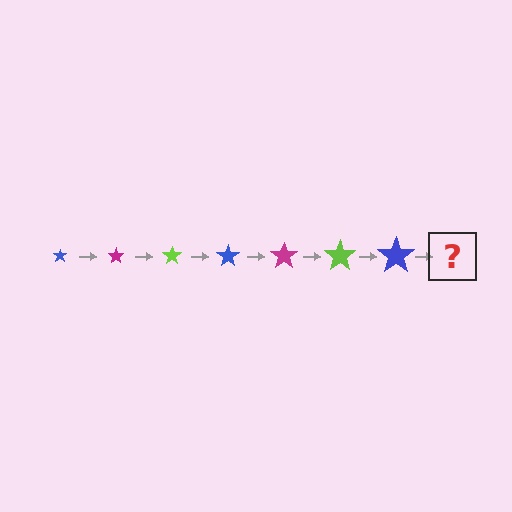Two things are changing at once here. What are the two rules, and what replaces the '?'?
The two rules are that the star grows larger each step and the color cycles through blue, magenta, and lime. The '?' should be a magenta star, larger than the previous one.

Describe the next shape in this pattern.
It should be a magenta star, larger than the previous one.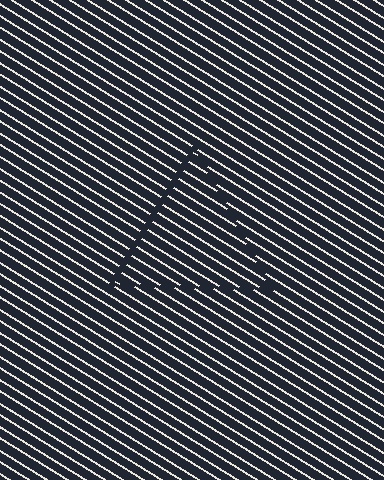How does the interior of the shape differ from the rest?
The interior of the shape contains the same grating, shifted by half a period — the contour is defined by the phase discontinuity where line-ends from the inner and outer gratings abut.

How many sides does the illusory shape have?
3 sides — the line-ends trace a triangle.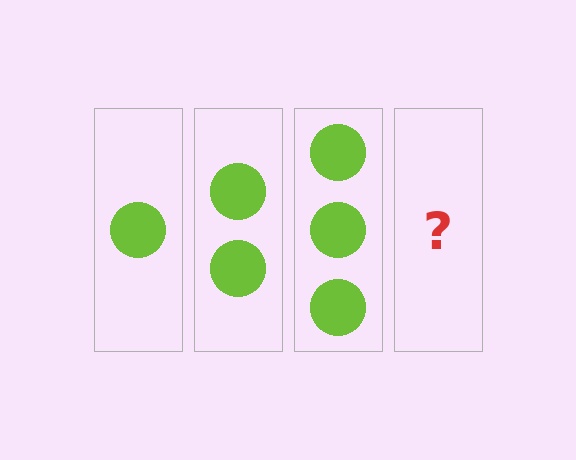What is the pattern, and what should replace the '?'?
The pattern is that each step adds one more circle. The '?' should be 4 circles.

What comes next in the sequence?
The next element should be 4 circles.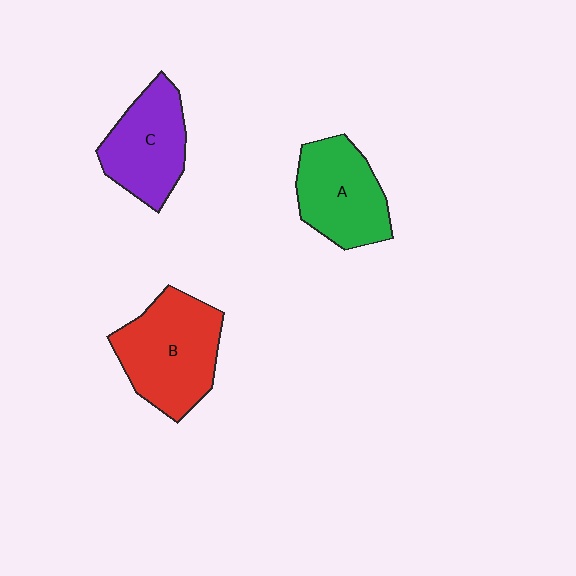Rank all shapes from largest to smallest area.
From largest to smallest: B (red), A (green), C (purple).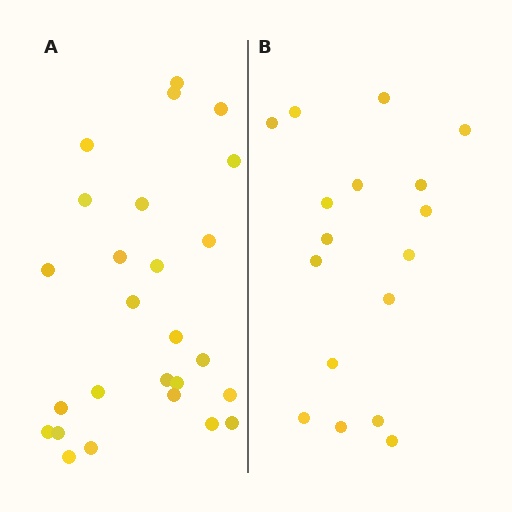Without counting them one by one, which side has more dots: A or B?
Region A (the left region) has more dots.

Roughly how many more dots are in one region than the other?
Region A has roughly 8 or so more dots than region B.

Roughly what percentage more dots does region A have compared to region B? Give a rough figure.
About 55% more.